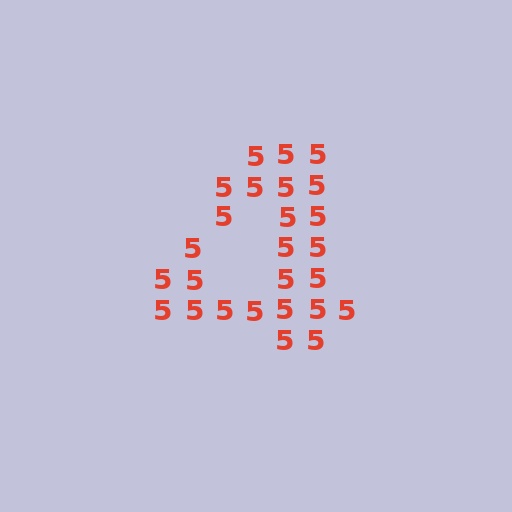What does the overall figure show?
The overall figure shows the digit 4.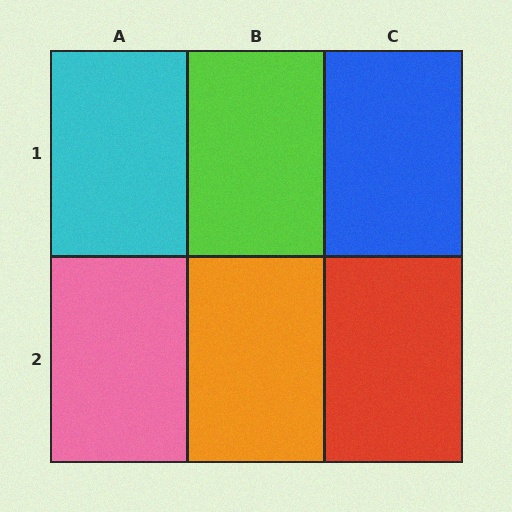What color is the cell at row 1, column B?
Lime.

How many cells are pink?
1 cell is pink.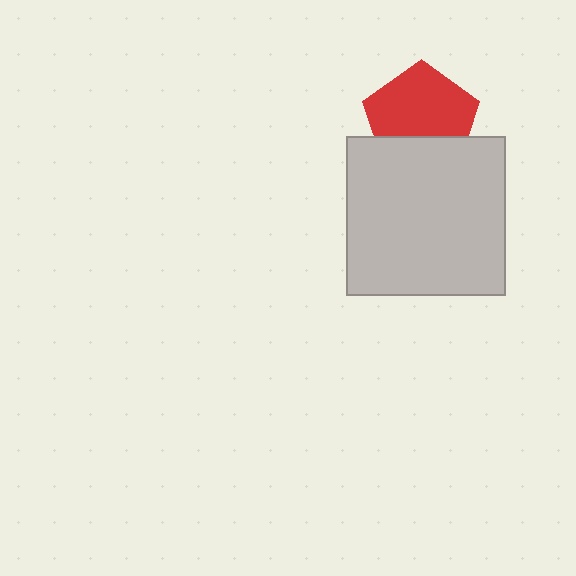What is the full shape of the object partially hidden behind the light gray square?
The partially hidden object is a red pentagon.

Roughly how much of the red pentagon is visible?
Most of it is visible (roughly 68%).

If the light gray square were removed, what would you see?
You would see the complete red pentagon.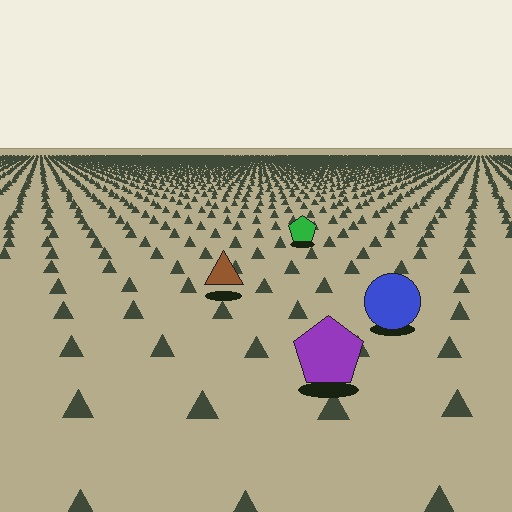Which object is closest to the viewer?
The purple pentagon is closest. The texture marks near it are larger and more spread out.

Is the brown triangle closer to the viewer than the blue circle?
No. The blue circle is closer — you can tell from the texture gradient: the ground texture is coarser near it.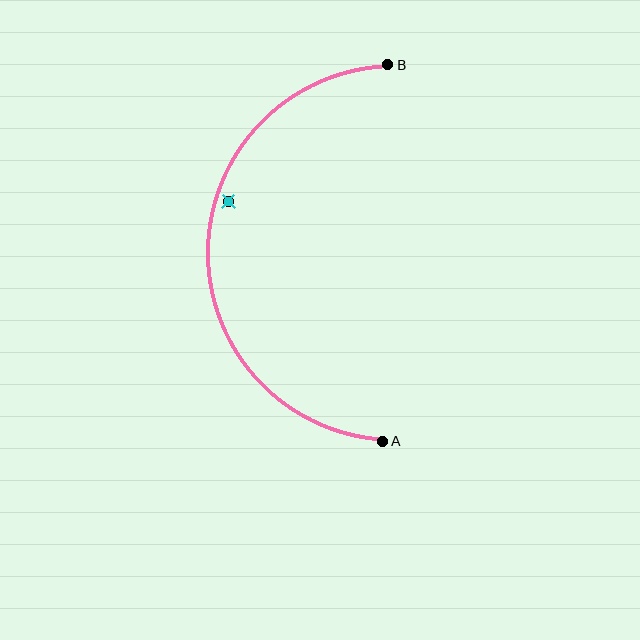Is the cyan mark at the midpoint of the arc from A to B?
No — the cyan mark does not lie on the arc at all. It sits slightly inside the curve.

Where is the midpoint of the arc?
The arc midpoint is the point on the curve farthest from the straight line joining A and B. It sits to the left of that line.